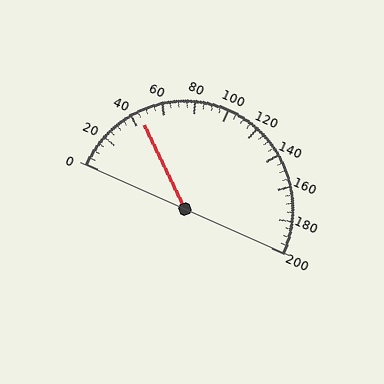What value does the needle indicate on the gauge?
The needle indicates approximately 45.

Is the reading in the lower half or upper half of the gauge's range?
The reading is in the lower half of the range (0 to 200).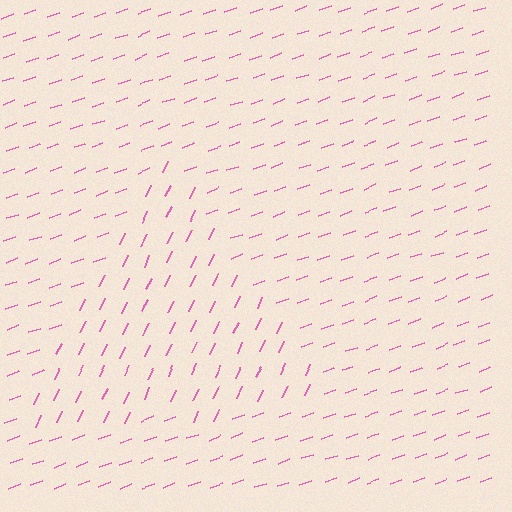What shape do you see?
I see a triangle.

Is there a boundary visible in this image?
Yes, there is a texture boundary formed by a change in line orientation.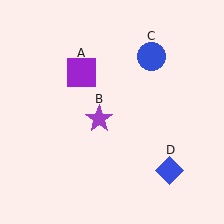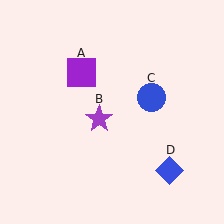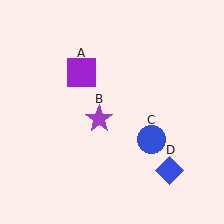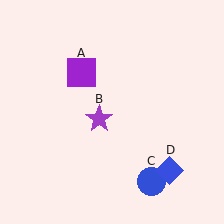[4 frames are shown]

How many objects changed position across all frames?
1 object changed position: blue circle (object C).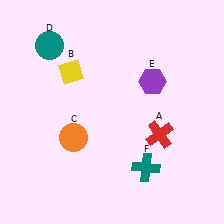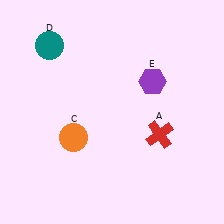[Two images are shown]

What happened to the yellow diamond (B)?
The yellow diamond (B) was removed in Image 2. It was in the top-left area of Image 1.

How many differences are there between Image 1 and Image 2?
There are 2 differences between the two images.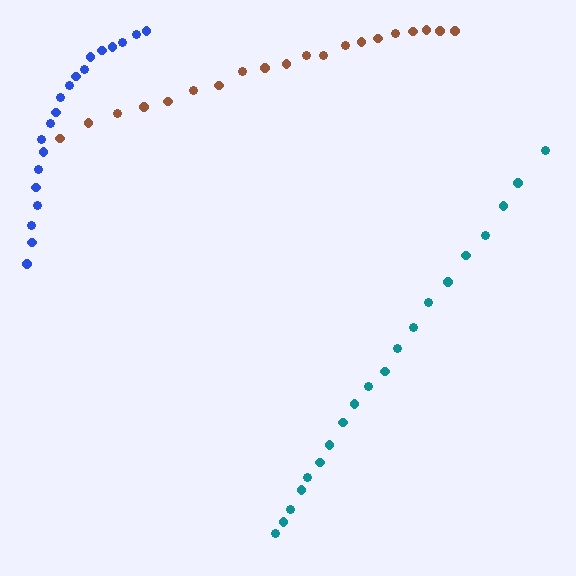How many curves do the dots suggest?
There are 3 distinct paths.